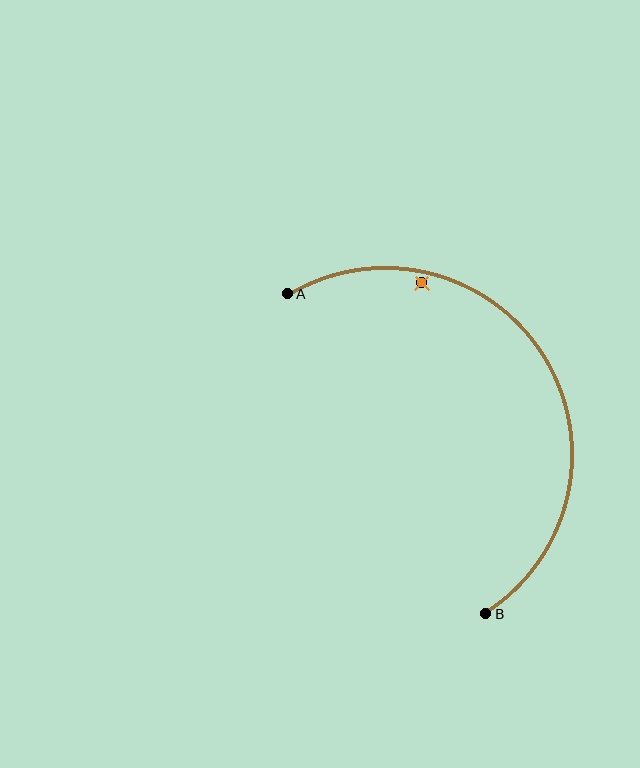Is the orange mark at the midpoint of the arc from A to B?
No — the orange mark does not lie on the arc at all. It sits slightly inside the curve.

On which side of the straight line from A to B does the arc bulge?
The arc bulges to the right of the straight line connecting A and B.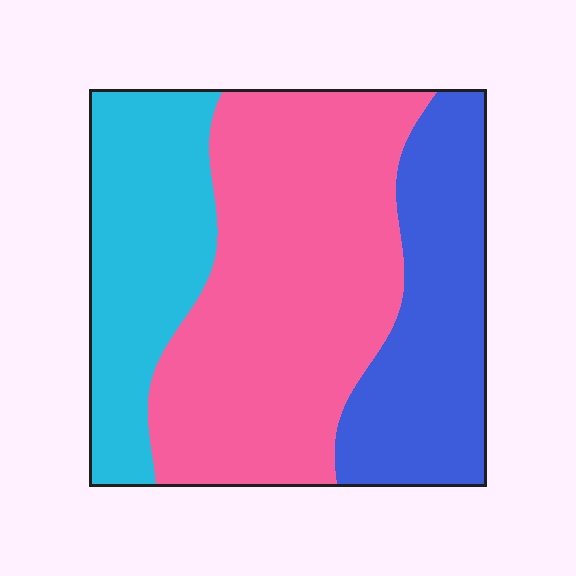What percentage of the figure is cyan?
Cyan takes up about one quarter (1/4) of the figure.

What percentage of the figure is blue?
Blue takes up about one quarter (1/4) of the figure.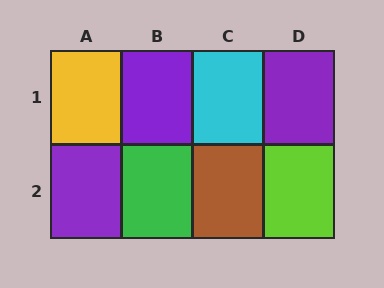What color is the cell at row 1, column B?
Purple.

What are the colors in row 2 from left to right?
Purple, green, brown, lime.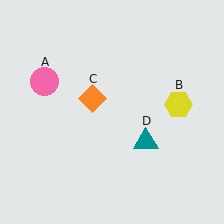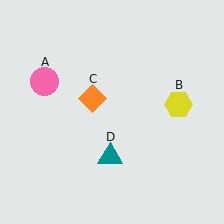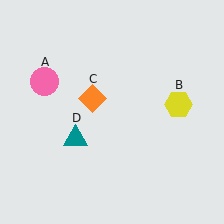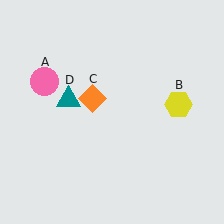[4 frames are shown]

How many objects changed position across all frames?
1 object changed position: teal triangle (object D).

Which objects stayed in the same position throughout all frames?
Pink circle (object A) and yellow hexagon (object B) and orange diamond (object C) remained stationary.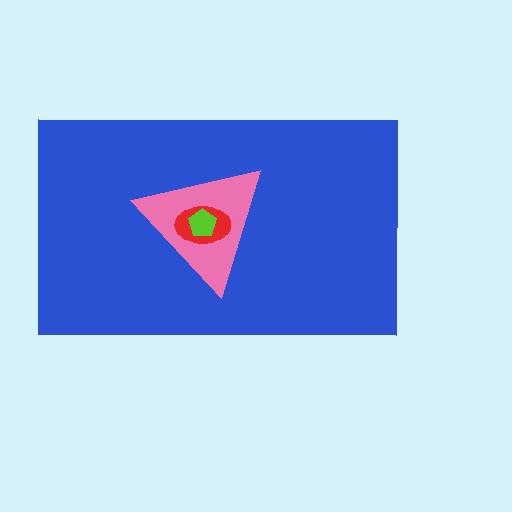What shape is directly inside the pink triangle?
The red ellipse.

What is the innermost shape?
The lime pentagon.